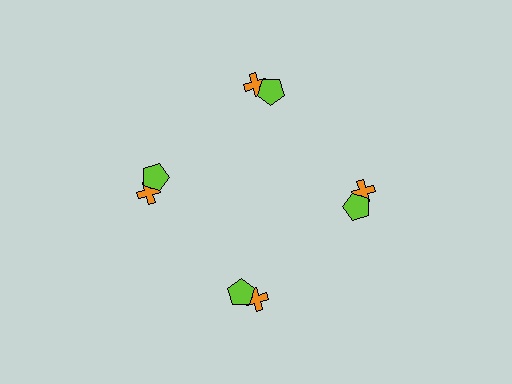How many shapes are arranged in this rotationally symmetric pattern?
There are 8 shapes, arranged in 4 groups of 2.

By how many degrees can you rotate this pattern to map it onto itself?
The pattern maps onto itself every 90 degrees of rotation.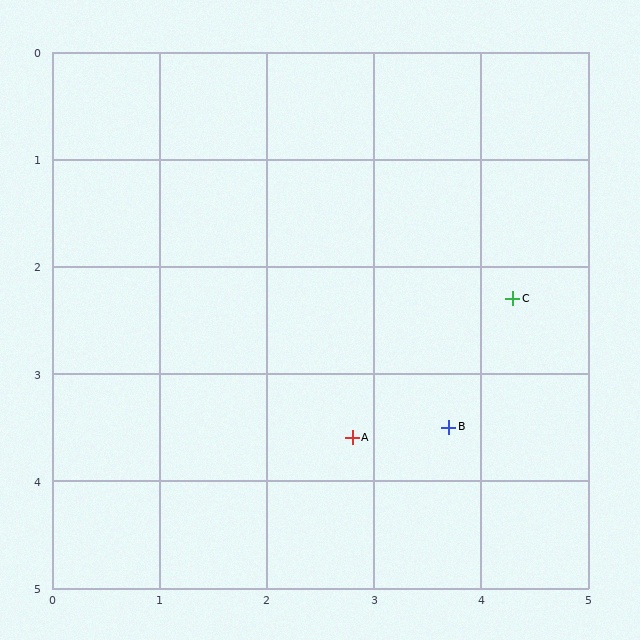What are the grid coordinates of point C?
Point C is at approximately (4.3, 2.3).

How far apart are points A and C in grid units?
Points A and C are about 2.0 grid units apart.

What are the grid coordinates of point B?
Point B is at approximately (3.7, 3.5).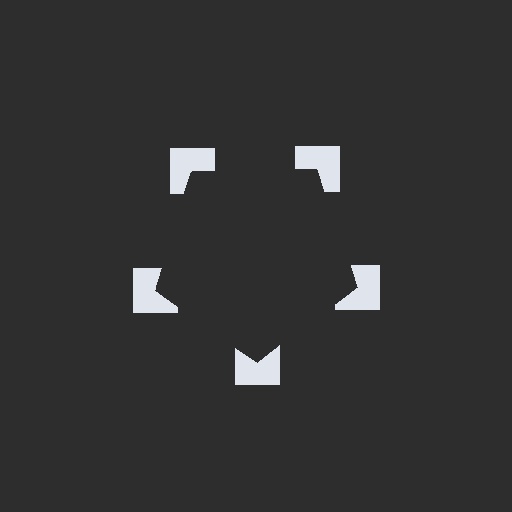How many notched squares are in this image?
There are 5 — one at each vertex of the illusory pentagon.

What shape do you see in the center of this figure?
An illusory pentagon — its edges are inferred from the aligned wedge cuts in the notched squares, not physically drawn.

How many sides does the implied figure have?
5 sides.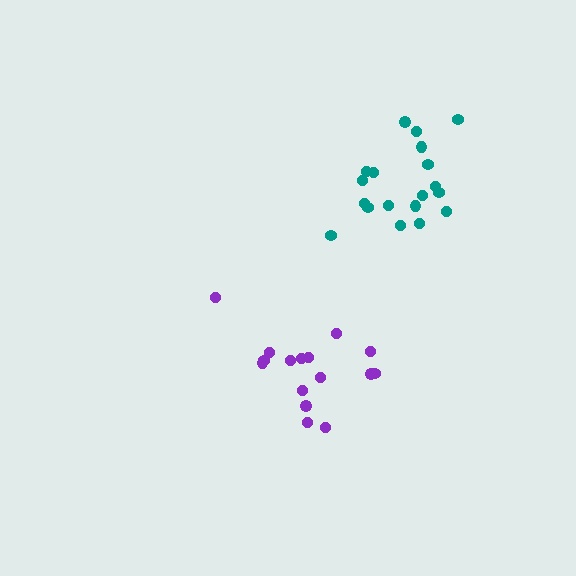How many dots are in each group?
Group 1: 16 dots, Group 2: 19 dots (35 total).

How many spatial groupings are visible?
There are 2 spatial groupings.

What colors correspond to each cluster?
The clusters are colored: purple, teal.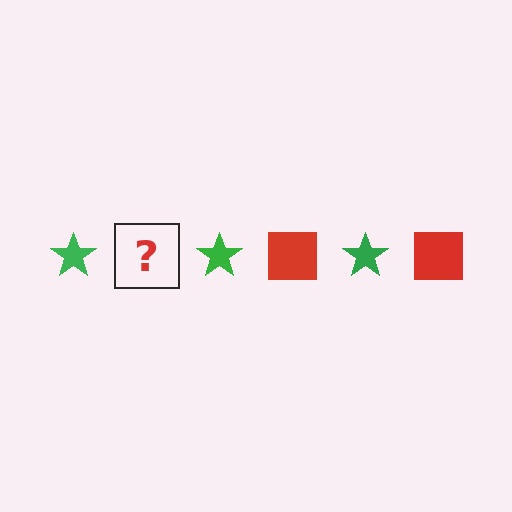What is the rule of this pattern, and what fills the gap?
The rule is that the pattern alternates between green star and red square. The gap should be filled with a red square.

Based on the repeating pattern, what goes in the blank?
The blank should be a red square.